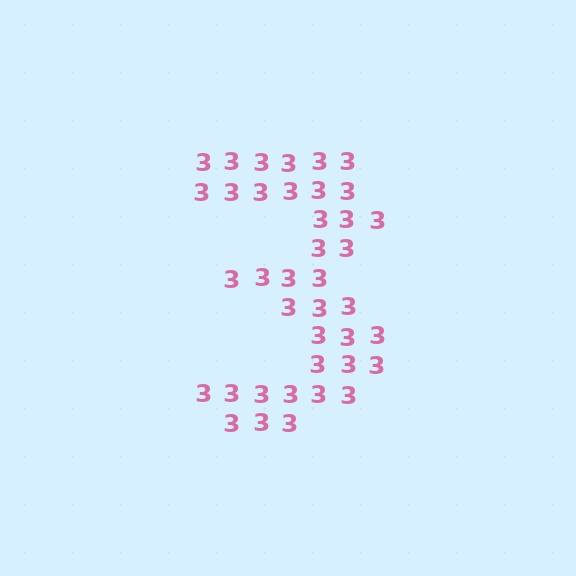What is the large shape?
The large shape is the digit 3.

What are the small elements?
The small elements are digit 3's.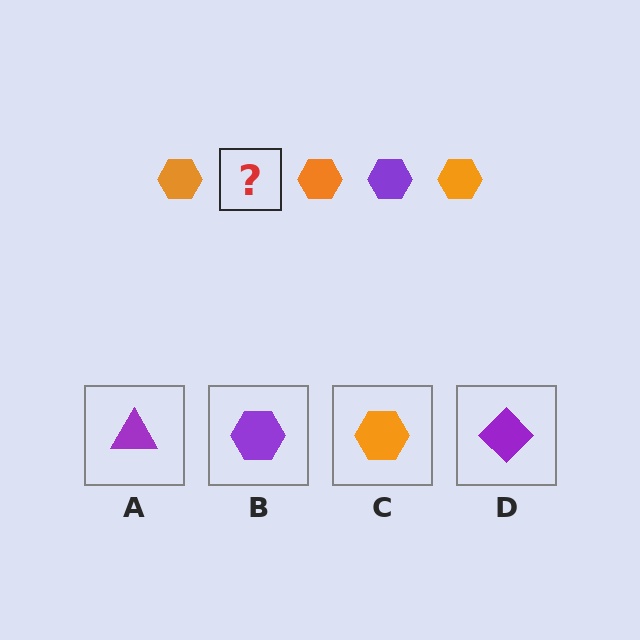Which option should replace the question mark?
Option B.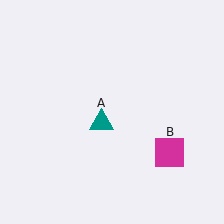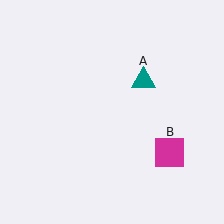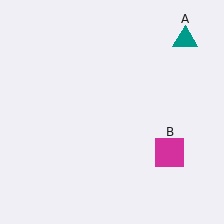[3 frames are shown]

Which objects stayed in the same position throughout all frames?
Magenta square (object B) remained stationary.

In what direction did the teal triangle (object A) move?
The teal triangle (object A) moved up and to the right.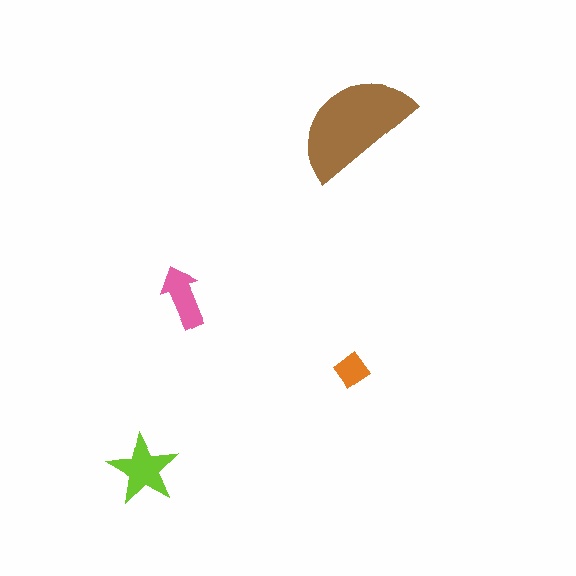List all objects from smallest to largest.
The orange diamond, the pink arrow, the lime star, the brown semicircle.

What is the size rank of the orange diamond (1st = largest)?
4th.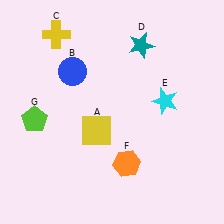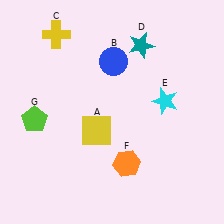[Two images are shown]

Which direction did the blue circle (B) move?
The blue circle (B) moved right.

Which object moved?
The blue circle (B) moved right.